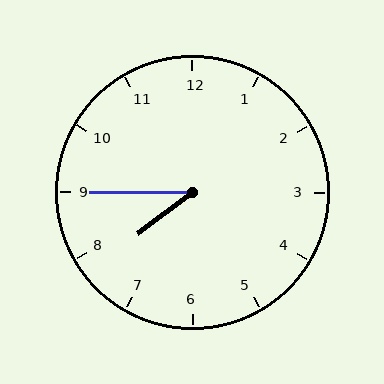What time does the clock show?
7:45.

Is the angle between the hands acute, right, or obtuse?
It is acute.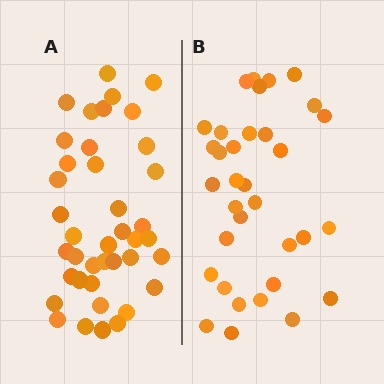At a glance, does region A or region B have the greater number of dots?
Region A (the left region) has more dots.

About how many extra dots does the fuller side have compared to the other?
Region A has about 6 more dots than region B.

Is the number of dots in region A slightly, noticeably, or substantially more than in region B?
Region A has only slightly more — the two regions are fairly close. The ratio is roughly 1.2 to 1.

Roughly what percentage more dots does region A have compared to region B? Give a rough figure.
About 20% more.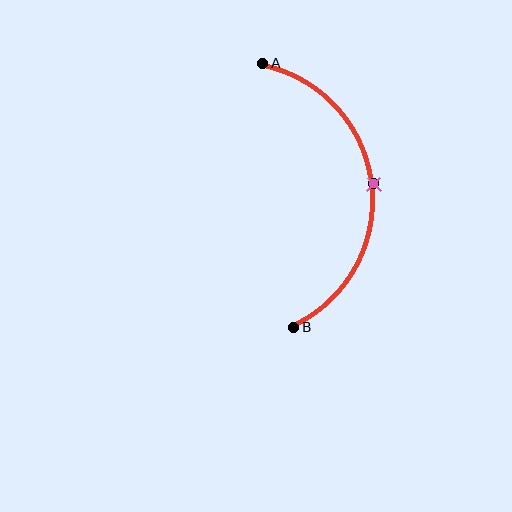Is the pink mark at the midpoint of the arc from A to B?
Yes. The pink mark lies on the arc at equal arc-length from both A and B — it is the arc midpoint.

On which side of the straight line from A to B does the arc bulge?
The arc bulges to the right of the straight line connecting A and B.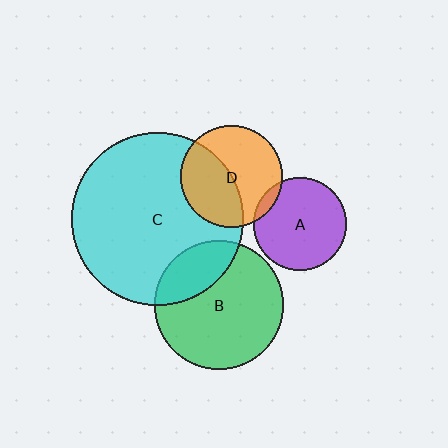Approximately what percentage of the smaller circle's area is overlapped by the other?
Approximately 5%.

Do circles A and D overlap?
Yes.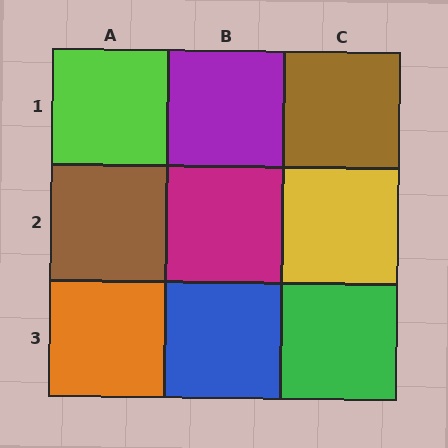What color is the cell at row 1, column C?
Brown.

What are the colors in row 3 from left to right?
Orange, blue, green.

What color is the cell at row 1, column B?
Purple.